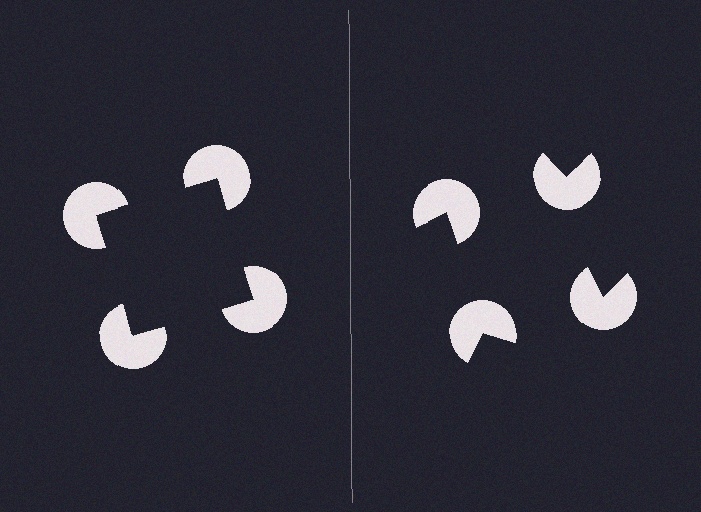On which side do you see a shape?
An illusory square appears on the left side. On the right side the wedge cuts are rotated, so no coherent shape forms.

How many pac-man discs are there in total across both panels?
8 — 4 on each side.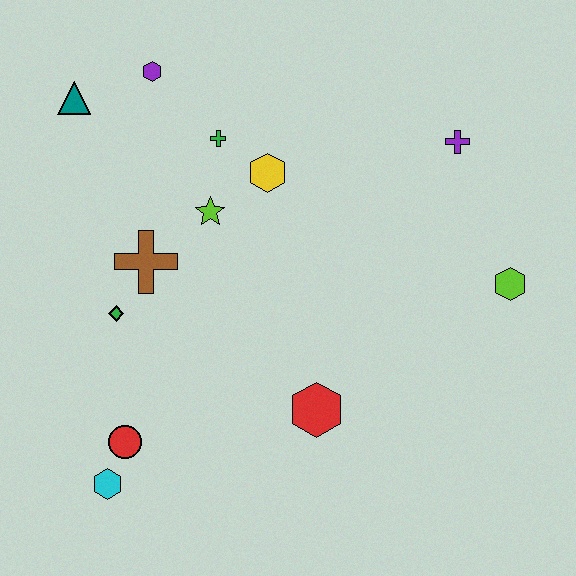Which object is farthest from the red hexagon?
The teal triangle is farthest from the red hexagon.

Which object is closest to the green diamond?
The brown cross is closest to the green diamond.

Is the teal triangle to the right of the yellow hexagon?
No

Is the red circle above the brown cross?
No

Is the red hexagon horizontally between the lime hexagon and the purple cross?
No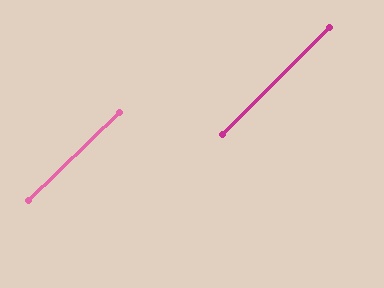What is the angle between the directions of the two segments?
Approximately 1 degree.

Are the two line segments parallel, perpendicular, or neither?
Parallel — their directions differ by only 1.2°.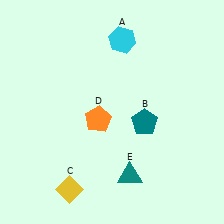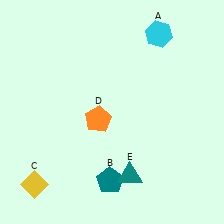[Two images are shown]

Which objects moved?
The objects that moved are: the cyan hexagon (A), the teal pentagon (B), the yellow diamond (C).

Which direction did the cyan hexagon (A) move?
The cyan hexagon (A) moved right.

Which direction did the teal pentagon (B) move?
The teal pentagon (B) moved down.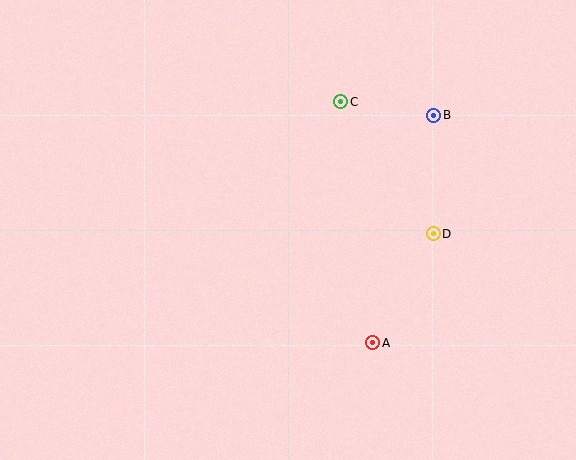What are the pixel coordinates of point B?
Point B is at (434, 116).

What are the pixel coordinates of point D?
Point D is at (433, 234).